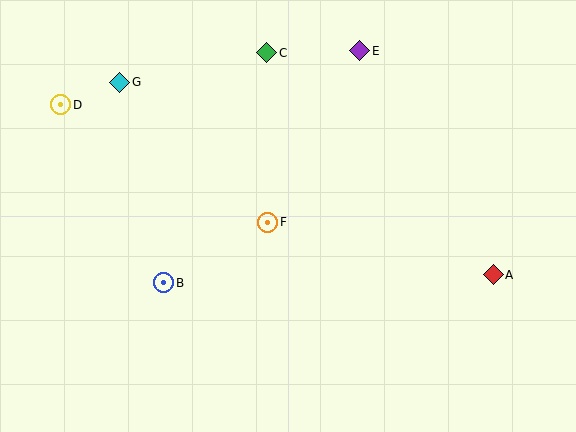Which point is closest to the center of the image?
Point F at (268, 222) is closest to the center.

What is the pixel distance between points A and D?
The distance between A and D is 465 pixels.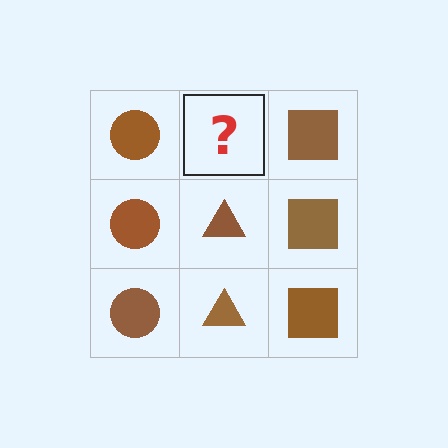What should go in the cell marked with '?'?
The missing cell should contain a brown triangle.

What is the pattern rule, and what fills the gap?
The rule is that each column has a consistent shape. The gap should be filled with a brown triangle.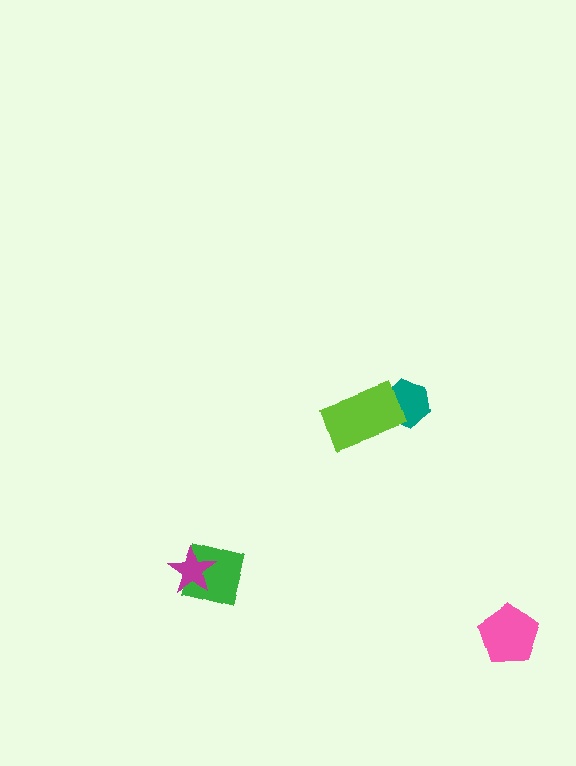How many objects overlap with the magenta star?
1 object overlaps with the magenta star.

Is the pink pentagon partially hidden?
No, no other shape covers it.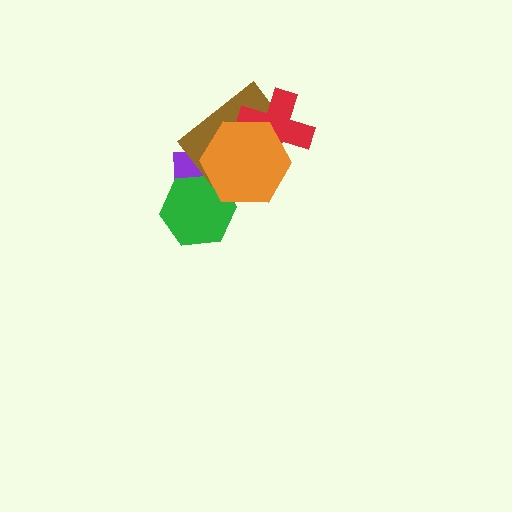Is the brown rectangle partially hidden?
Yes, it is partially covered by another shape.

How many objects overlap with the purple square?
3 objects overlap with the purple square.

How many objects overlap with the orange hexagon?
4 objects overlap with the orange hexagon.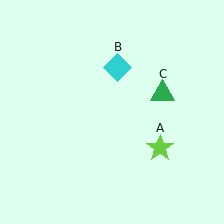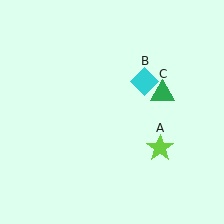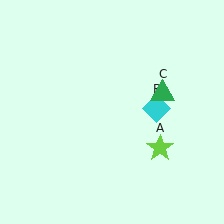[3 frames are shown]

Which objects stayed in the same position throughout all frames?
Lime star (object A) and green triangle (object C) remained stationary.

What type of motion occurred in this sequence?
The cyan diamond (object B) rotated clockwise around the center of the scene.